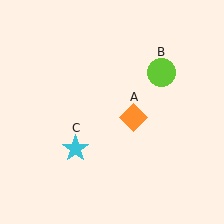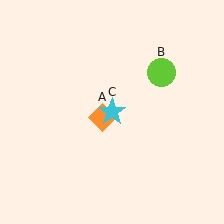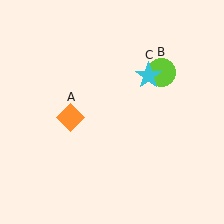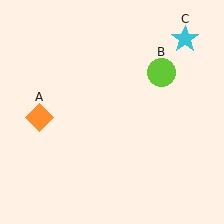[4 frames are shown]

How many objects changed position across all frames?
2 objects changed position: orange diamond (object A), cyan star (object C).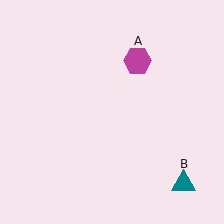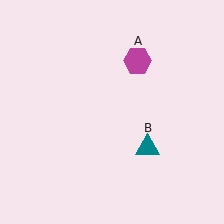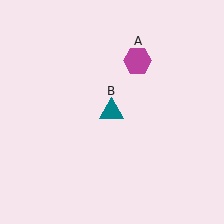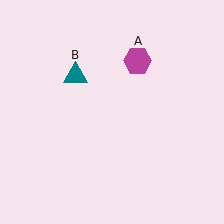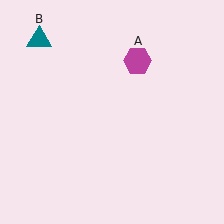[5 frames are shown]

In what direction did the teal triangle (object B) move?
The teal triangle (object B) moved up and to the left.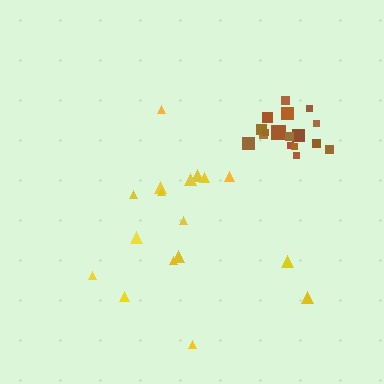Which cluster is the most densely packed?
Brown.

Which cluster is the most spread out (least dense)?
Yellow.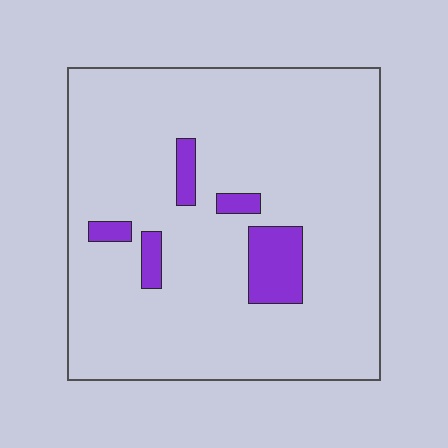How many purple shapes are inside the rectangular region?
5.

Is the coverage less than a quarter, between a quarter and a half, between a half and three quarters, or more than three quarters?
Less than a quarter.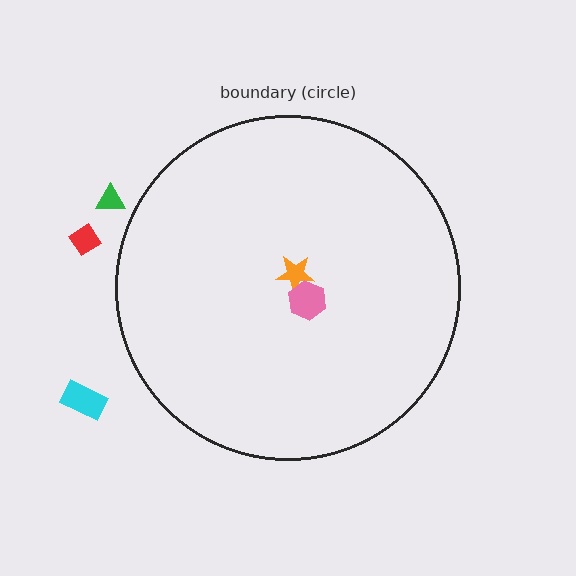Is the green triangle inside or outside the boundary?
Outside.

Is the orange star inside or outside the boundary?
Inside.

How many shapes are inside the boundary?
2 inside, 3 outside.